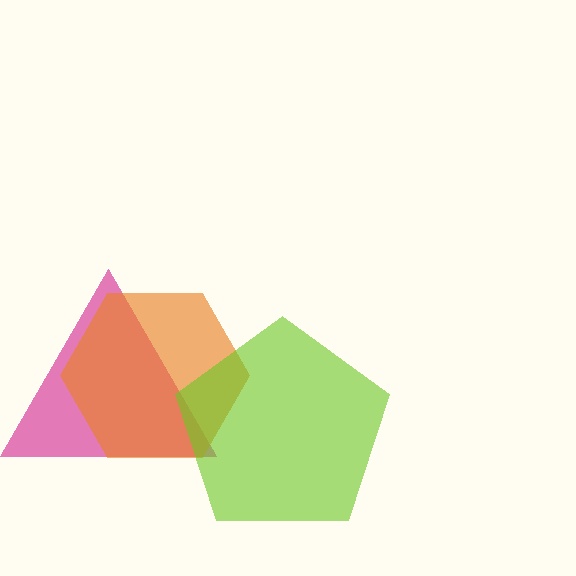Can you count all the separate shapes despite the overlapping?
Yes, there are 3 separate shapes.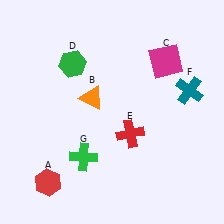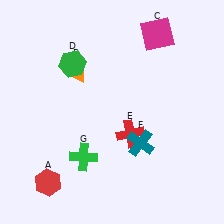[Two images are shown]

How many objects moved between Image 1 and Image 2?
3 objects moved between the two images.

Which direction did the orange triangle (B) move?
The orange triangle (B) moved up.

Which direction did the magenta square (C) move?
The magenta square (C) moved up.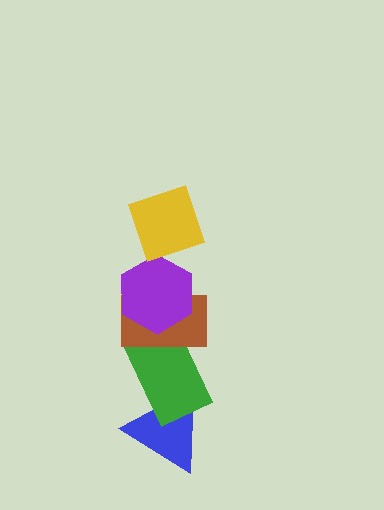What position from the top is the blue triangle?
The blue triangle is 5th from the top.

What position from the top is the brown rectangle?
The brown rectangle is 3rd from the top.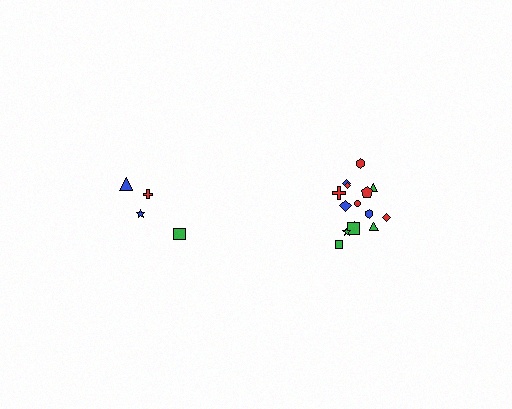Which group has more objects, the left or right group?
The right group.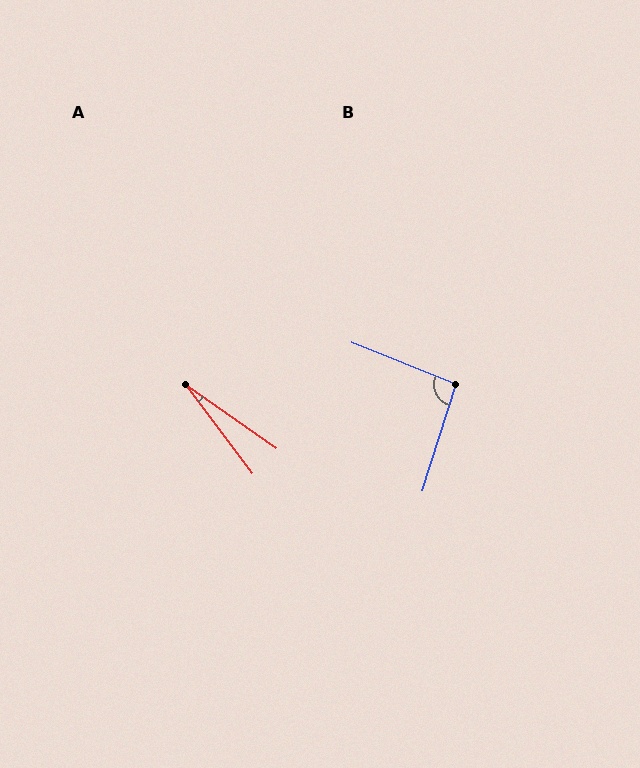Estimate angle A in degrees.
Approximately 18 degrees.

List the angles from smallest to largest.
A (18°), B (95°).